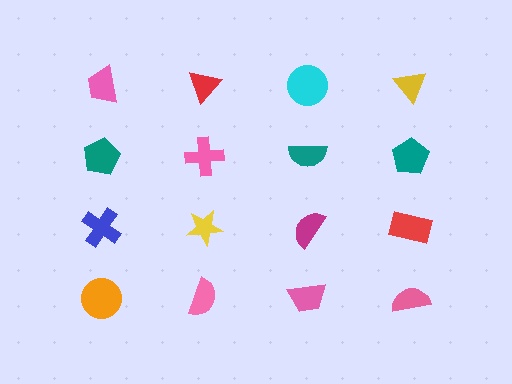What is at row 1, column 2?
A red triangle.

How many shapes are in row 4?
4 shapes.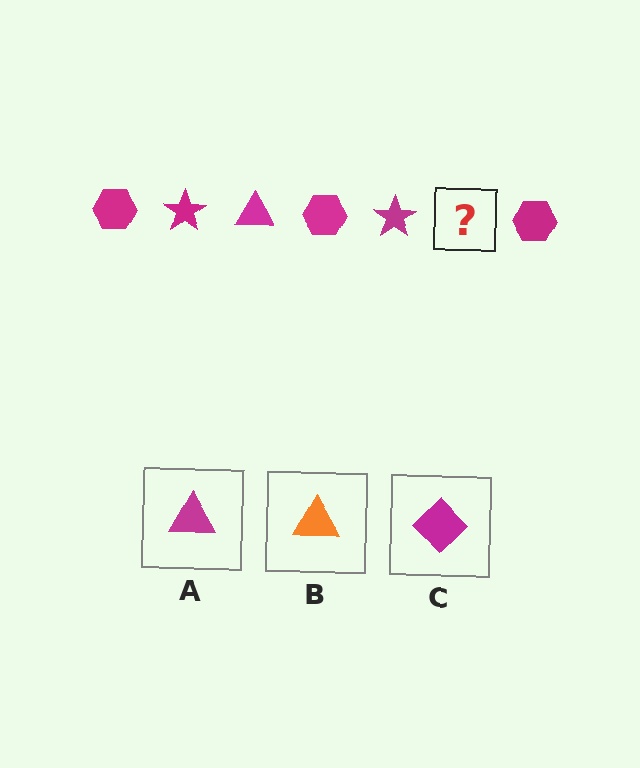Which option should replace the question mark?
Option A.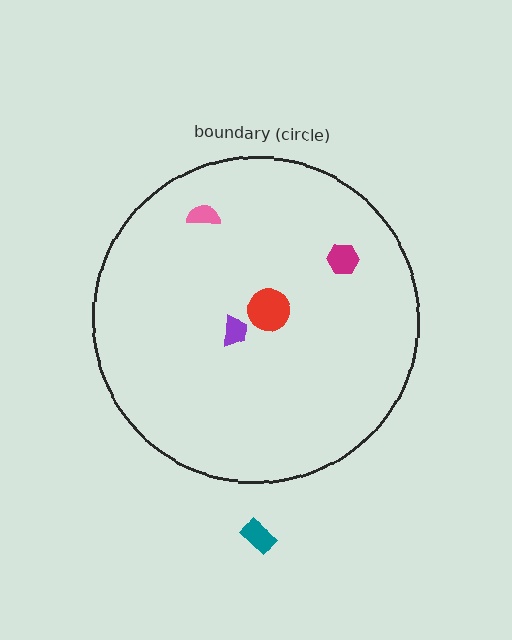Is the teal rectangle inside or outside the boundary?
Outside.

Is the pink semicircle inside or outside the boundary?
Inside.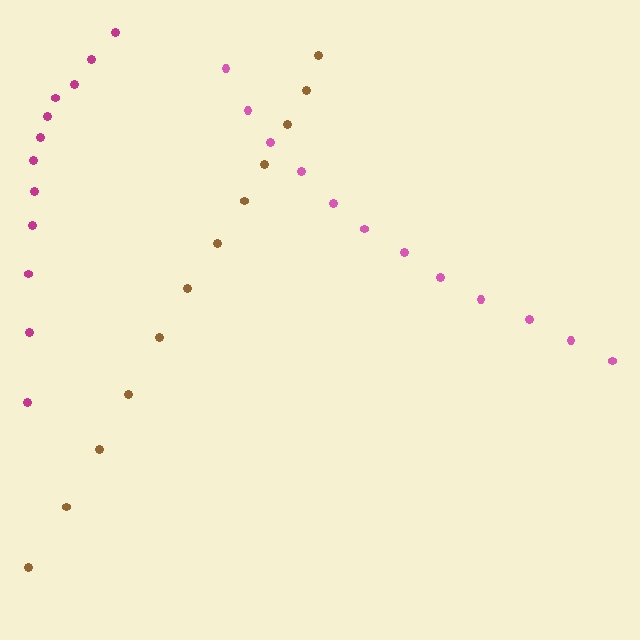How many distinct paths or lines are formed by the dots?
There are 3 distinct paths.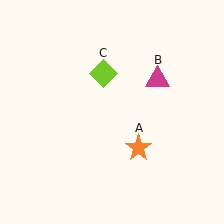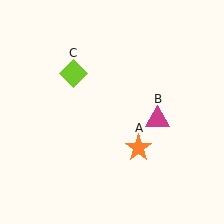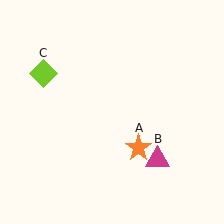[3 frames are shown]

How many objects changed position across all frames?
2 objects changed position: magenta triangle (object B), lime diamond (object C).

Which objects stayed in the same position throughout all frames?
Orange star (object A) remained stationary.